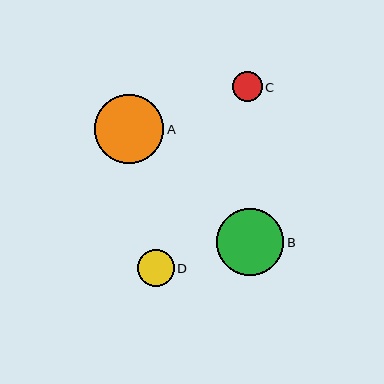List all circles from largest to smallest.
From largest to smallest: A, B, D, C.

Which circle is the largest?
Circle A is the largest with a size of approximately 69 pixels.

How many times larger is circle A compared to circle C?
Circle A is approximately 2.3 times the size of circle C.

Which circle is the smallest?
Circle C is the smallest with a size of approximately 30 pixels.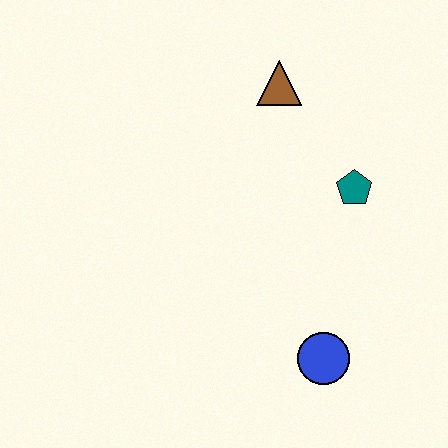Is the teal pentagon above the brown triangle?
No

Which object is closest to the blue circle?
The teal pentagon is closest to the blue circle.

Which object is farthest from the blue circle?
The brown triangle is farthest from the blue circle.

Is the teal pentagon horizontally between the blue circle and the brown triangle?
No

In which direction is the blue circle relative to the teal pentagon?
The blue circle is below the teal pentagon.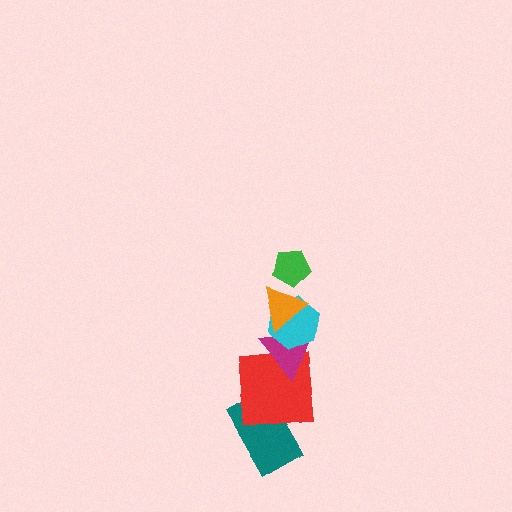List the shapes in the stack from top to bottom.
From top to bottom: the green pentagon, the orange triangle, the cyan hexagon, the magenta triangle, the red square, the teal rectangle.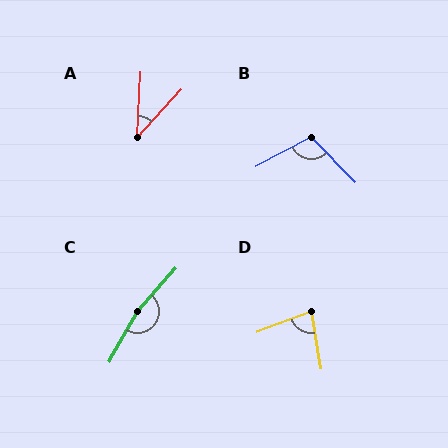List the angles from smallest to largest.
A (40°), D (79°), B (107°), C (167°).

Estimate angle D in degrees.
Approximately 79 degrees.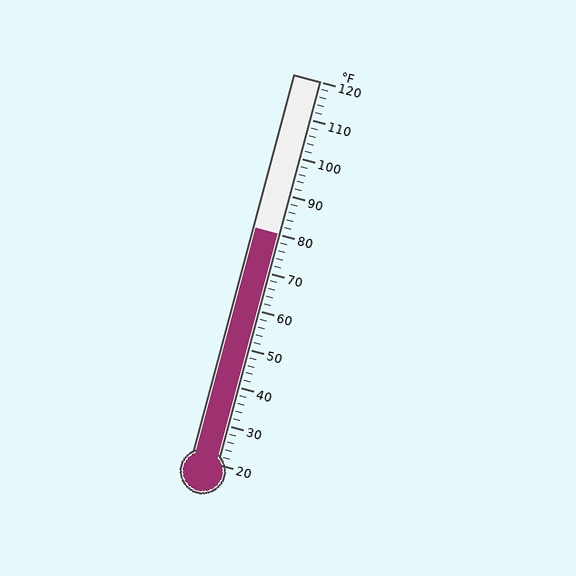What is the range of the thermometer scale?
The thermometer scale ranges from 20°F to 120°F.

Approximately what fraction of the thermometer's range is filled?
The thermometer is filled to approximately 60% of its range.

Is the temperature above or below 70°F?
The temperature is above 70°F.